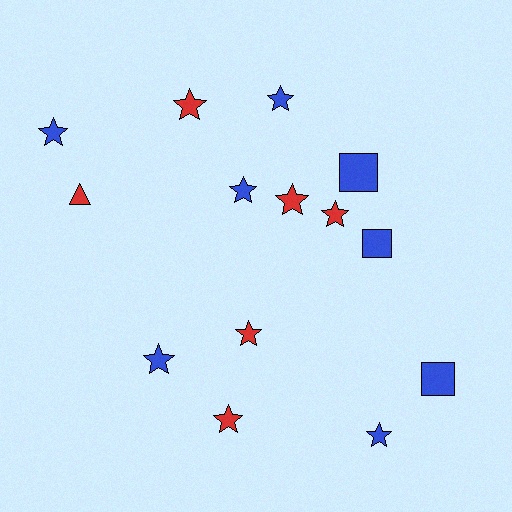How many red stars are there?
There are 5 red stars.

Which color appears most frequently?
Blue, with 8 objects.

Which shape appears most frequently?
Star, with 10 objects.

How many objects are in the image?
There are 14 objects.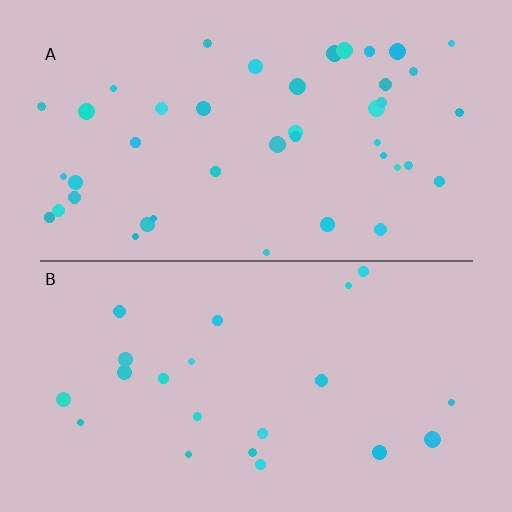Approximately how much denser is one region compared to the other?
Approximately 2.0× — region A over region B.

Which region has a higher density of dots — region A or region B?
A (the top).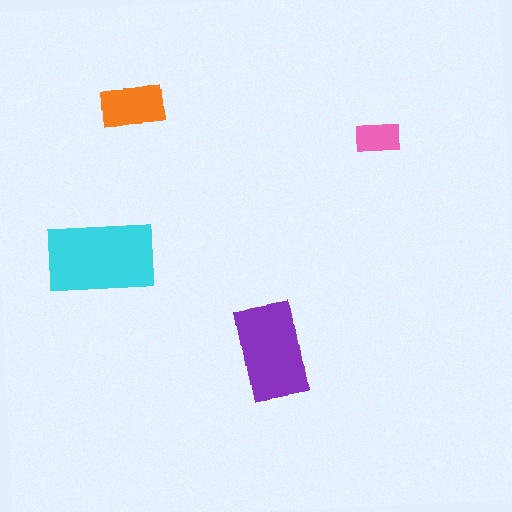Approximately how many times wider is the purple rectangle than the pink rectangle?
About 2 times wider.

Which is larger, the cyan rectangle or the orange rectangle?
The cyan one.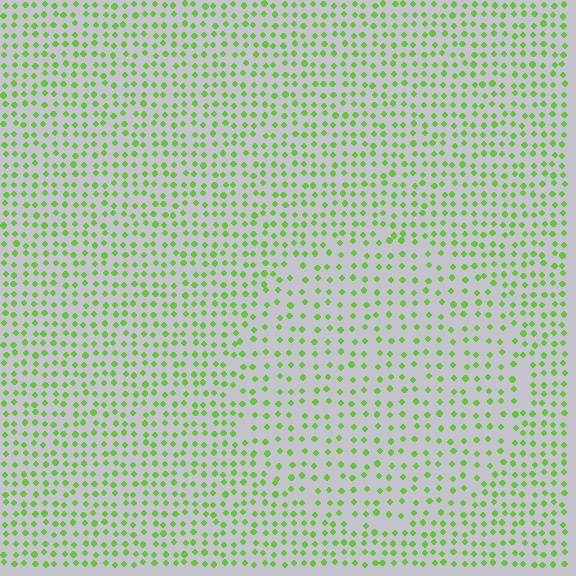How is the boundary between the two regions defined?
The boundary is defined by a change in element density (approximately 1.5x ratio). All elements are the same color, size, and shape.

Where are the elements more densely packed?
The elements are more densely packed outside the circle boundary.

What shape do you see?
I see a circle.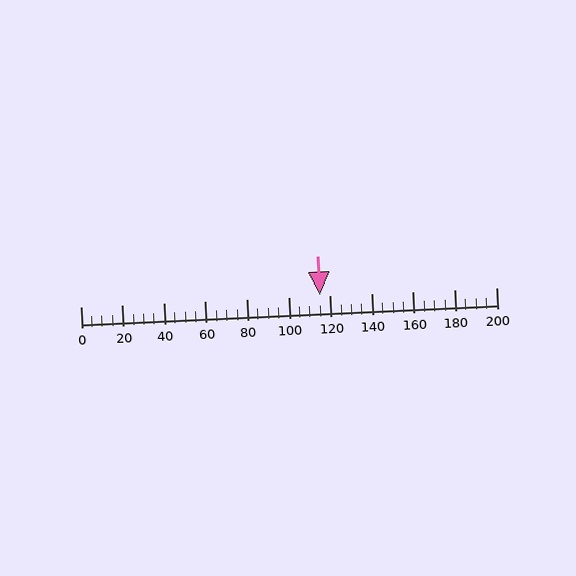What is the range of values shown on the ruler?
The ruler shows values from 0 to 200.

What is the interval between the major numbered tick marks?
The major tick marks are spaced 20 units apart.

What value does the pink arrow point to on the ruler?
The pink arrow points to approximately 115.